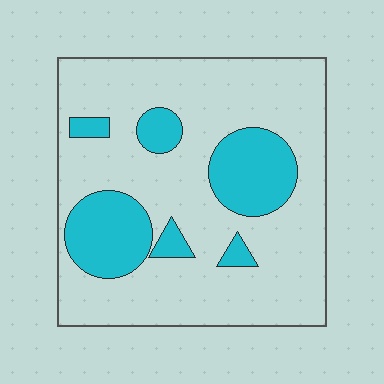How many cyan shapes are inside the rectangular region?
6.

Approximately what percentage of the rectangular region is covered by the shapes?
Approximately 25%.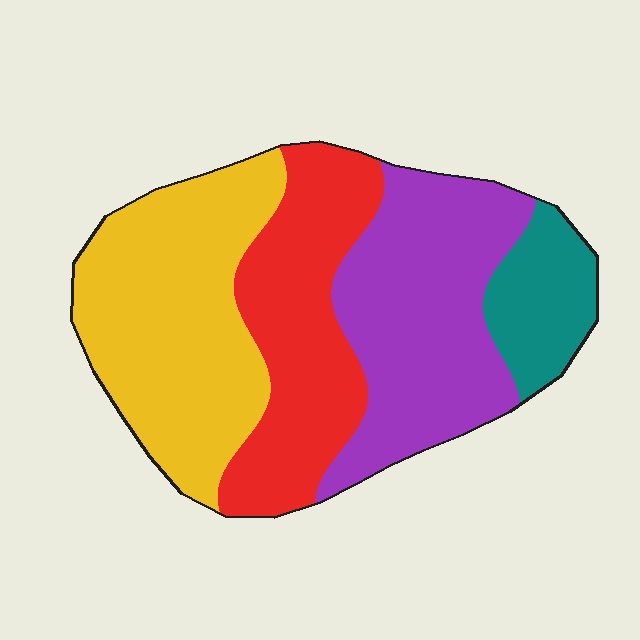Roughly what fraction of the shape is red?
Red takes up between a sixth and a third of the shape.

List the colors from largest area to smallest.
From largest to smallest: yellow, purple, red, teal.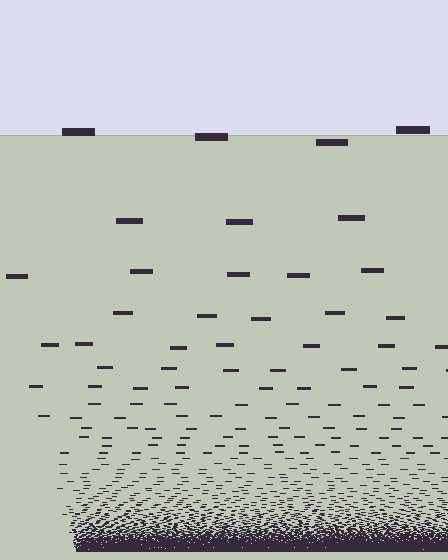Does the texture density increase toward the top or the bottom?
Density increases toward the bottom.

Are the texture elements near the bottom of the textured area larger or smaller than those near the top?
Smaller. The gradient is inverted — elements near the bottom are smaller and denser.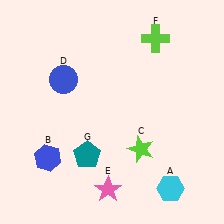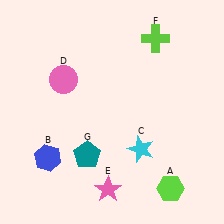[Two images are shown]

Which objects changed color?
A changed from cyan to lime. C changed from lime to cyan. D changed from blue to pink.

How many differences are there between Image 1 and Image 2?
There are 3 differences between the two images.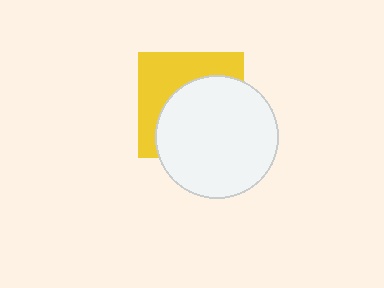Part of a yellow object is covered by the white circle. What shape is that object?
It is a square.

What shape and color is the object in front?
The object in front is a white circle.